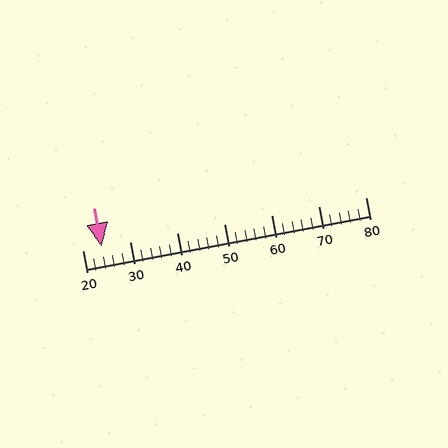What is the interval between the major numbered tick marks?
The major tick marks are spaced 10 units apart.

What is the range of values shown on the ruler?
The ruler shows values from 20 to 80.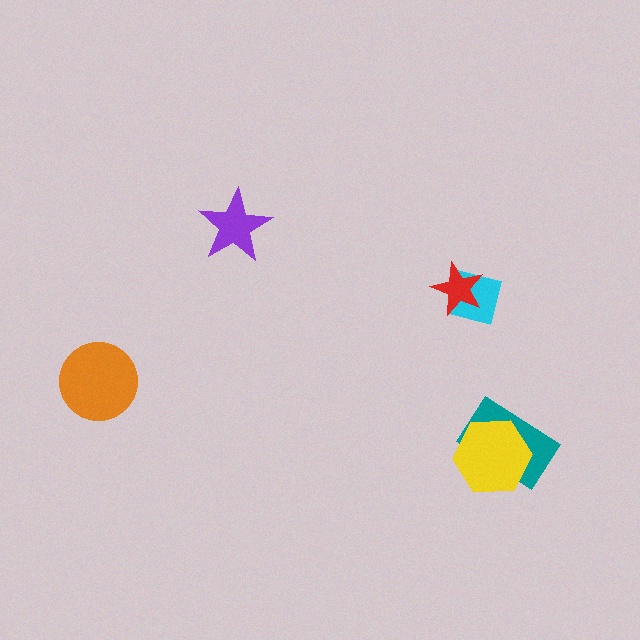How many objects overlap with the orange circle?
0 objects overlap with the orange circle.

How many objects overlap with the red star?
1 object overlaps with the red star.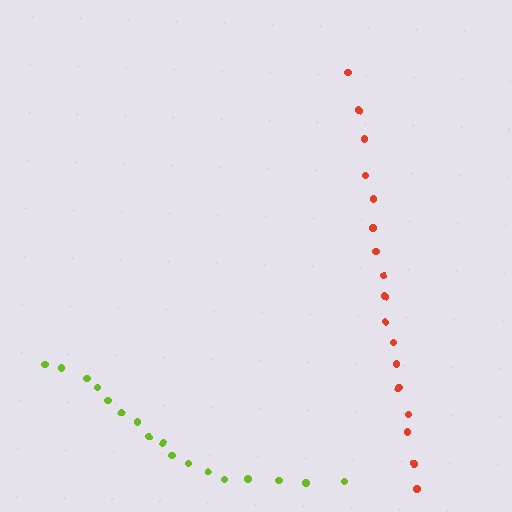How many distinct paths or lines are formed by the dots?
There are 2 distinct paths.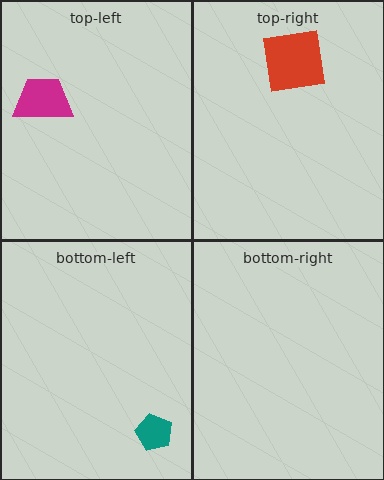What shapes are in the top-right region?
The red square.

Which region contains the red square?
The top-right region.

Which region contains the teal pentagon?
The bottom-left region.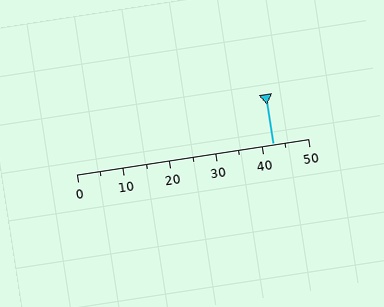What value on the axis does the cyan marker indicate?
The marker indicates approximately 42.5.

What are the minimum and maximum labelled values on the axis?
The axis runs from 0 to 50.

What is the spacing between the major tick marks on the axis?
The major ticks are spaced 10 apart.